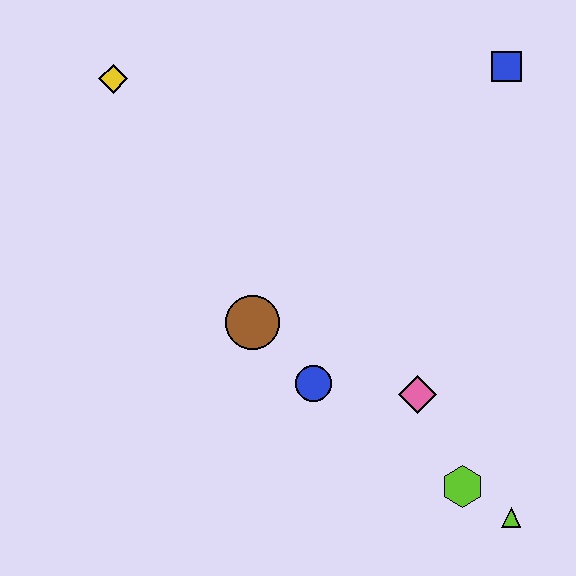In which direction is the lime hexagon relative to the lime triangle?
The lime hexagon is to the left of the lime triangle.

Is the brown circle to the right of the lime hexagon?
No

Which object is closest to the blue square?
The pink diamond is closest to the blue square.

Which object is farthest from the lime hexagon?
The yellow diamond is farthest from the lime hexagon.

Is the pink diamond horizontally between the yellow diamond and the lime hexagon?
Yes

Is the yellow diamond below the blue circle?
No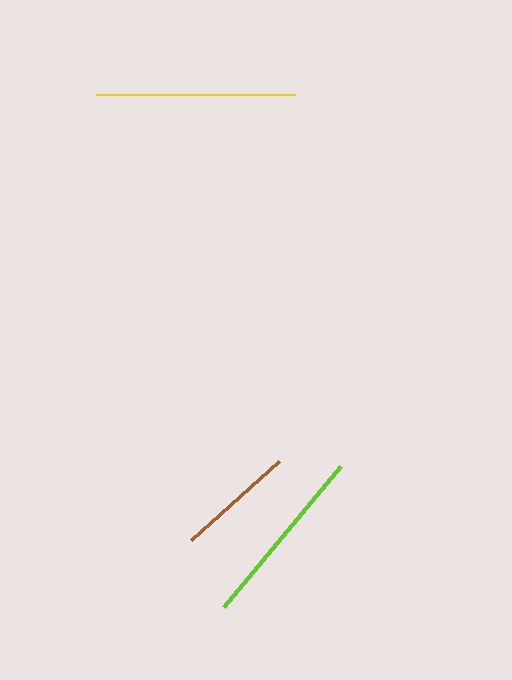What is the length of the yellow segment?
The yellow segment is approximately 198 pixels long.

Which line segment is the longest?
The yellow line is the longest at approximately 198 pixels.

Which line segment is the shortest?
The brown line is the shortest at approximately 118 pixels.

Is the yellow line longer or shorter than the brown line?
The yellow line is longer than the brown line.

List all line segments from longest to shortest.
From longest to shortest: yellow, lime, brown.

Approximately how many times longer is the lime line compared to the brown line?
The lime line is approximately 1.6 times the length of the brown line.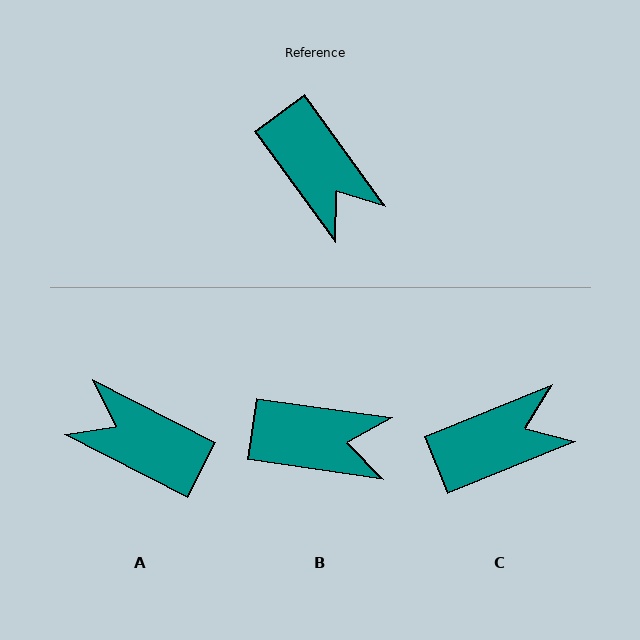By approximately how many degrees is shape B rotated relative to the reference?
Approximately 46 degrees counter-clockwise.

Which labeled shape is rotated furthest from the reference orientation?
A, about 153 degrees away.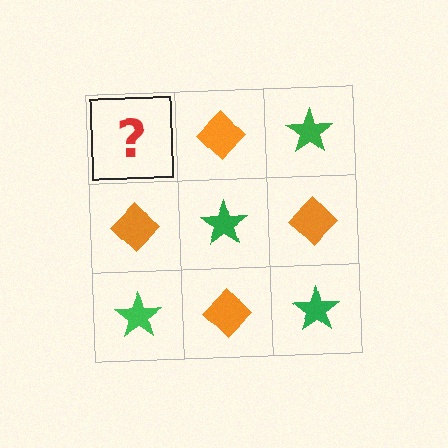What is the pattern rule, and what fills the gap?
The rule is that it alternates green star and orange diamond in a checkerboard pattern. The gap should be filled with a green star.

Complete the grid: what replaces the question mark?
The question mark should be replaced with a green star.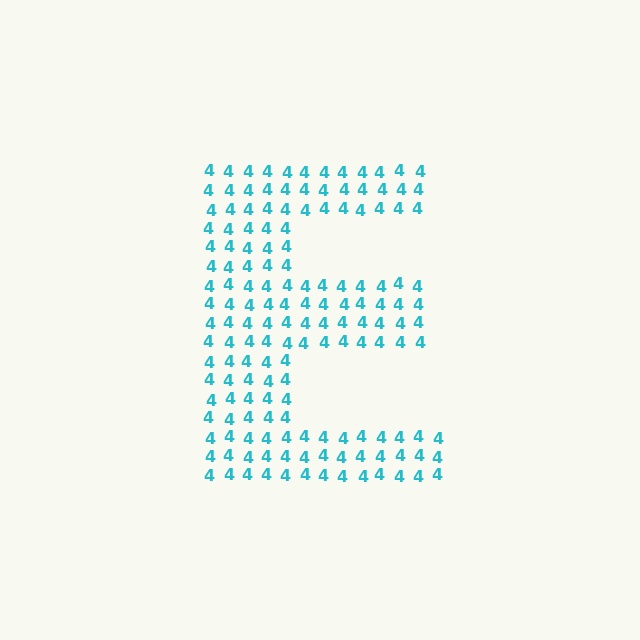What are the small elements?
The small elements are digit 4's.